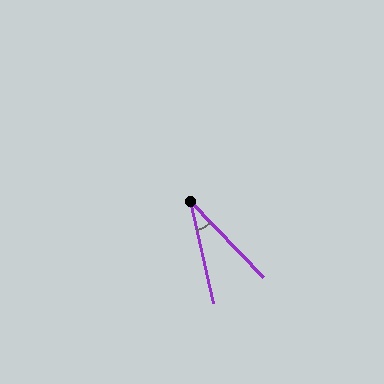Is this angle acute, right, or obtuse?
It is acute.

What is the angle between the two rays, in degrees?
Approximately 31 degrees.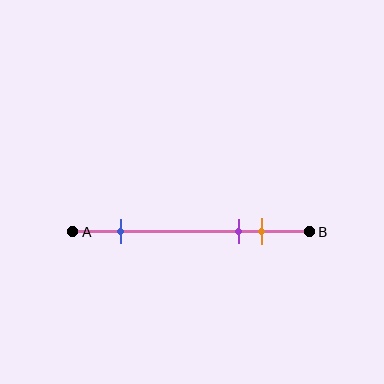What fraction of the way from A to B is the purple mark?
The purple mark is approximately 70% (0.7) of the way from A to B.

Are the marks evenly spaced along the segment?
No, the marks are not evenly spaced.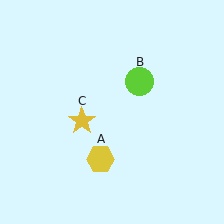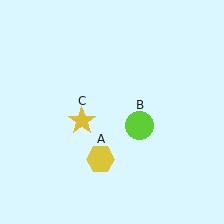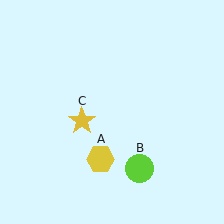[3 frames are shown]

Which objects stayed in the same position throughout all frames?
Yellow hexagon (object A) and yellow star (object C) remained stationary.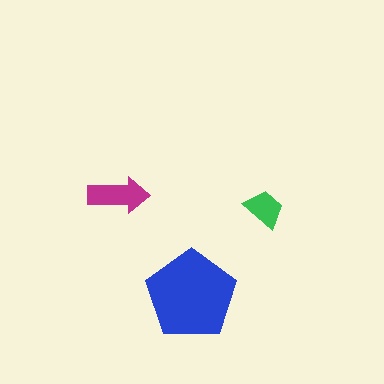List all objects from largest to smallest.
The blue pentagon, the magenta arrow, the green trapezoid.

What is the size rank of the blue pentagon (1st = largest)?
1st.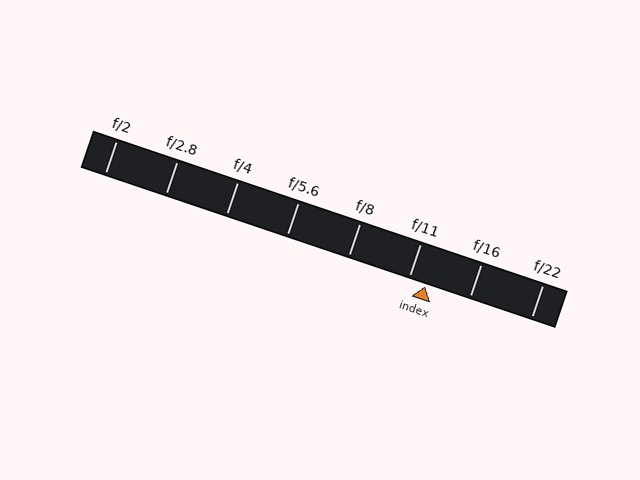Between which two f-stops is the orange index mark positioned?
The index mark is between f/11 and f/16.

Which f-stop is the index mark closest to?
The index mark is closest to f/11.